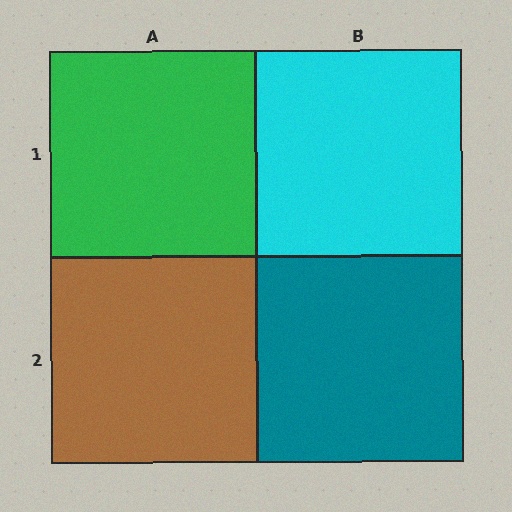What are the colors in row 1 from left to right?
Green, cyan.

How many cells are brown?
1 cell is brown.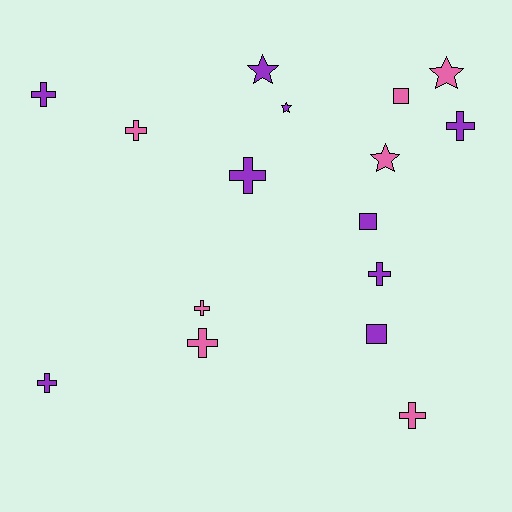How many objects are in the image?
There are 16 objects.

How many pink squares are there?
There is 1 pink square.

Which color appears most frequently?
Purple, with 9 objects.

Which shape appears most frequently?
Cross, with 9 objects.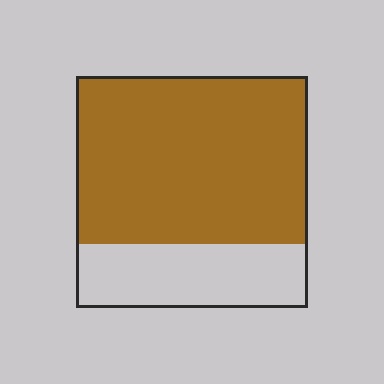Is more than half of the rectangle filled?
Yes.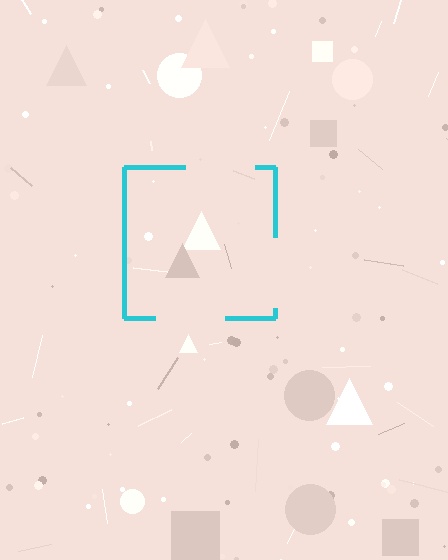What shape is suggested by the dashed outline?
The dashed outline suggests a square.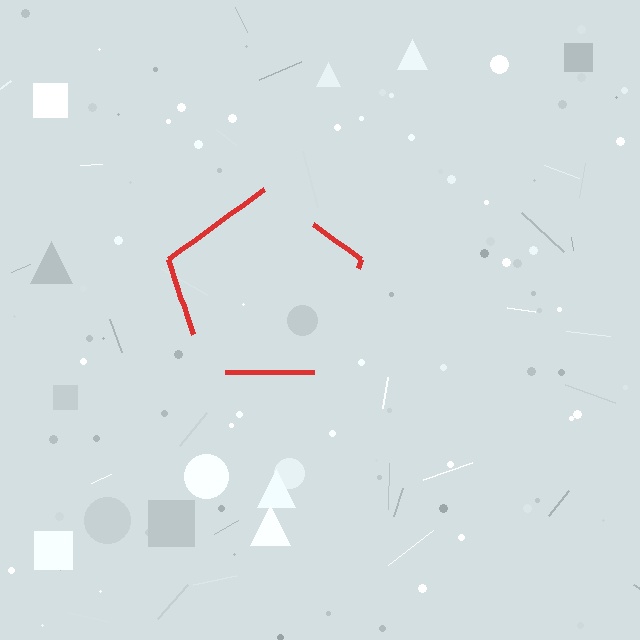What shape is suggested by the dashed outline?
The dashed outline suggests a pentagon.